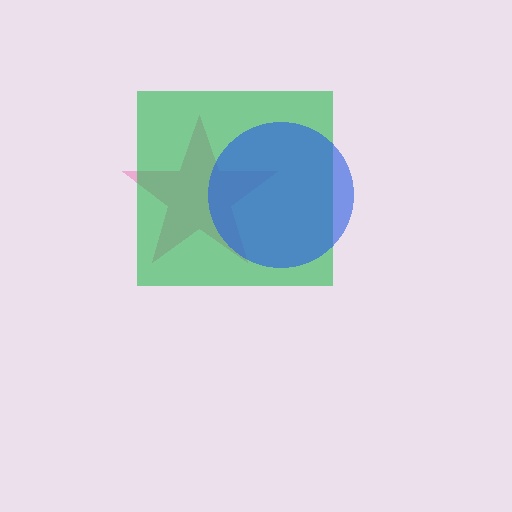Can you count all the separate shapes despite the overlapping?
Yes, there are 3 separate shapes.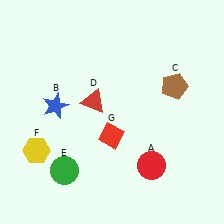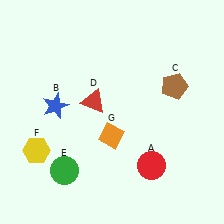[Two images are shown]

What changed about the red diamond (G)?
In Image 1, G is red. In Image 2, it changed to orange.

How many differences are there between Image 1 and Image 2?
There is 1 difference between the two images.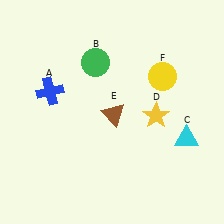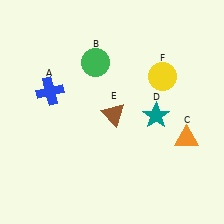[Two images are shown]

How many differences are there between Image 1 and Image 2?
There are 2 differences between the two images.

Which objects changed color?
C changed from cyan to orange. D changed from yellow to teal.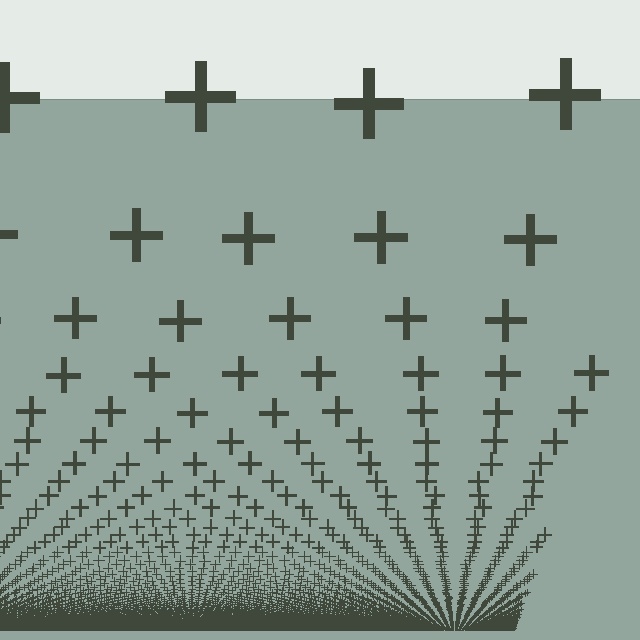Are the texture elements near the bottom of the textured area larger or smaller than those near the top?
Smaller. The gradient is inverted — elements near the bottom are smaller and denser.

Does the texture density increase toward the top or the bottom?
Density increases toward the bottom.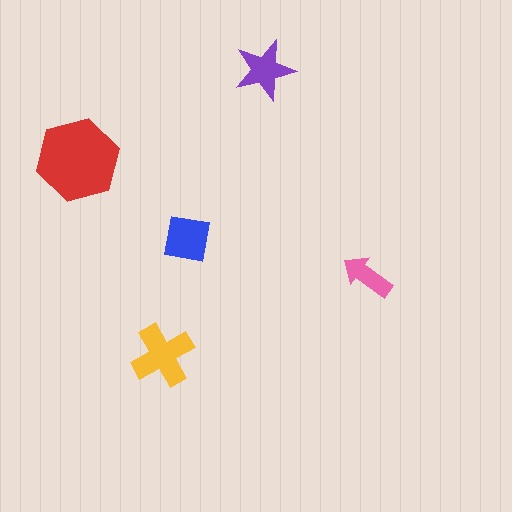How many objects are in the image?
There are 5 objects in the image.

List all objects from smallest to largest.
The pink arrow, the purple star, the blue square, the yellow cross, the red hexagon.